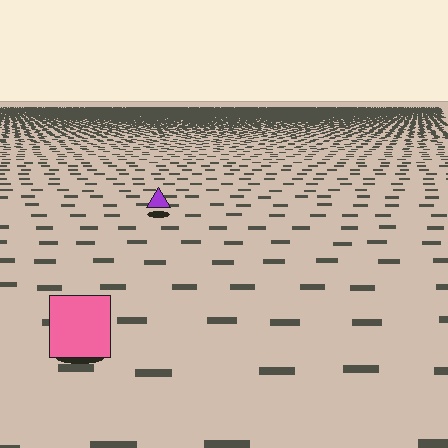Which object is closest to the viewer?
The pink square is closest. The texture marks near it are larger and more spread out.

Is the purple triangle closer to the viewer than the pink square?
No. The pink square is closer — you can tell from the texture gradient: the ground texture is coarser near it.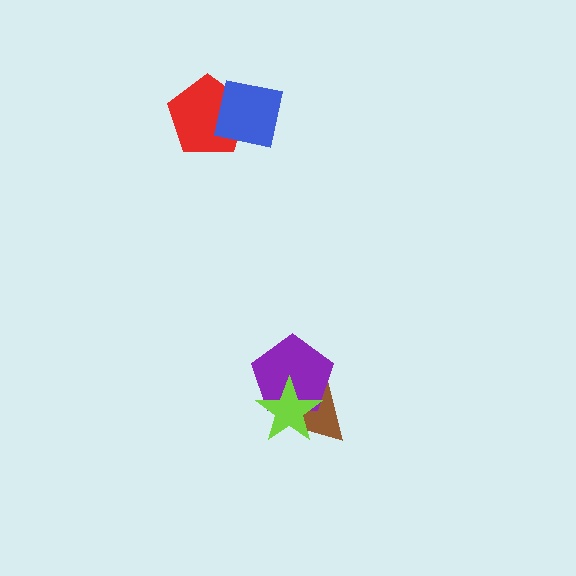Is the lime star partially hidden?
No, no other shape covers it.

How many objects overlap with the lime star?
2 objects overlap with the lime star.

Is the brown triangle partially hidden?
Yes, it is partially covered by another shape.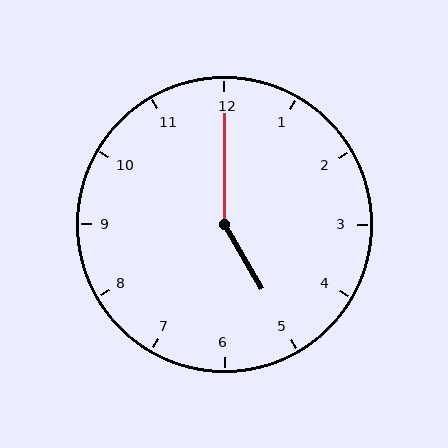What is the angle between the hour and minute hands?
Approximately 150 degrees.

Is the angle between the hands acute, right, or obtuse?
It is obtuse.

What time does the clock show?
5:00.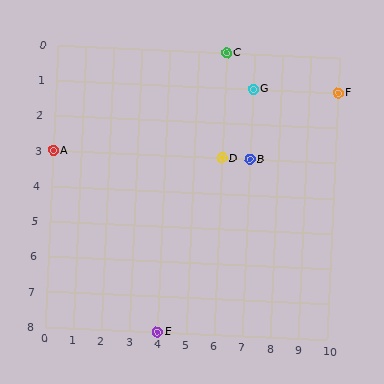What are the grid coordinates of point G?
Point G is at grid coordinates (7, 1).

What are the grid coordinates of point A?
Point A is at grid coordinates (0, 3).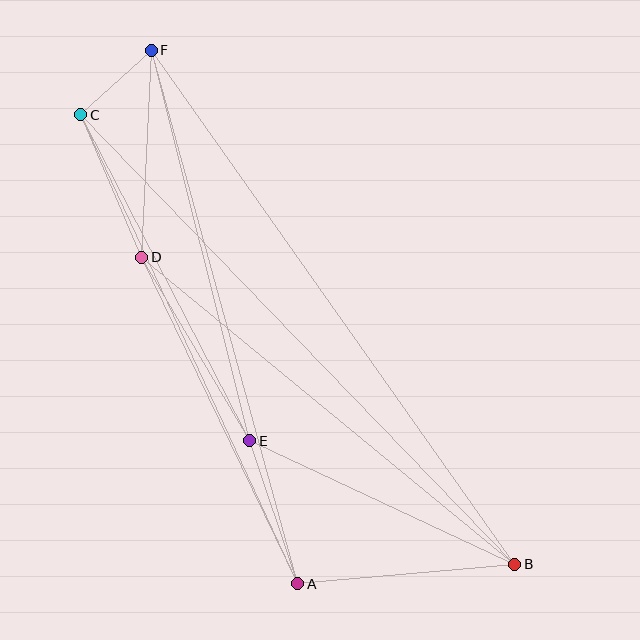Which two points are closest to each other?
Points C and F are closest to each other.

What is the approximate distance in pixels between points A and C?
The distance between A and C is approximately 517 pixels.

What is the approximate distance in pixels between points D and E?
The distance between D and E is approximately 213 pixels.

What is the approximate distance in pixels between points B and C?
The distance between B and C is approximately 625 pixels.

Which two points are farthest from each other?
Points B and F are farthest from each other.